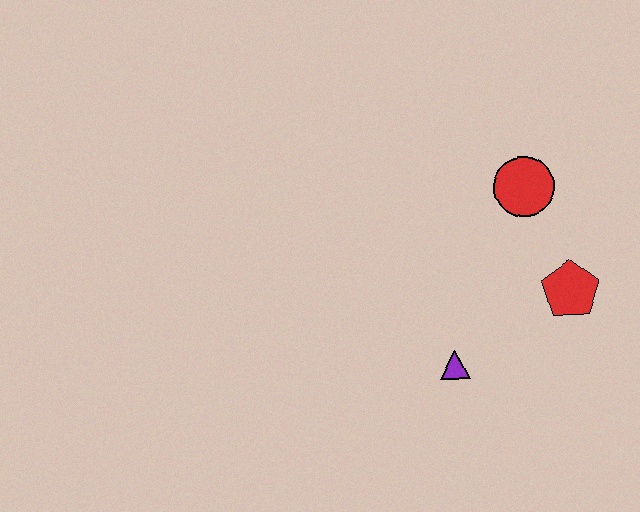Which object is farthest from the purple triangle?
The red circle is farthest from the purple triangle.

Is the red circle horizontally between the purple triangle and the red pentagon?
Yes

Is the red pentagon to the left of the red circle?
No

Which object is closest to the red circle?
The red pentagon is closest to the red circle.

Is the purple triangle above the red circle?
No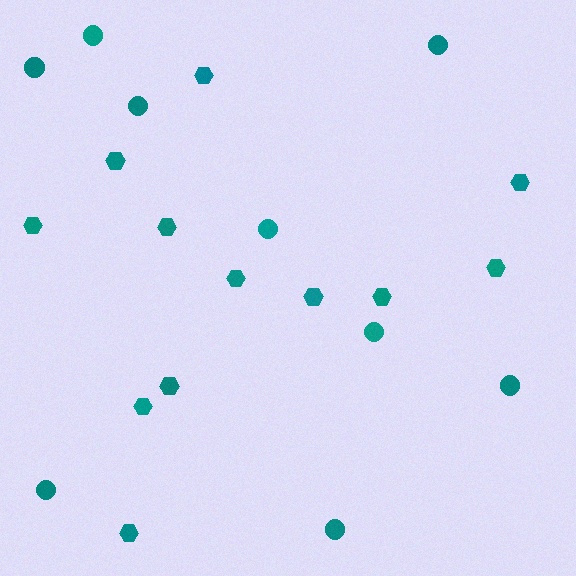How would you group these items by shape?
There are 2 groups: one group of hexagons (12) and one group of circles (9).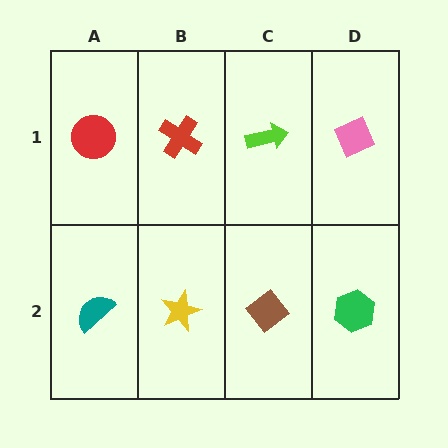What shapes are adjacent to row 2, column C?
A lime arrow (row 1, column C), a yellow star (row 2, column B), a green hexagon (row 2, column D).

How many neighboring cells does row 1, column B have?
3.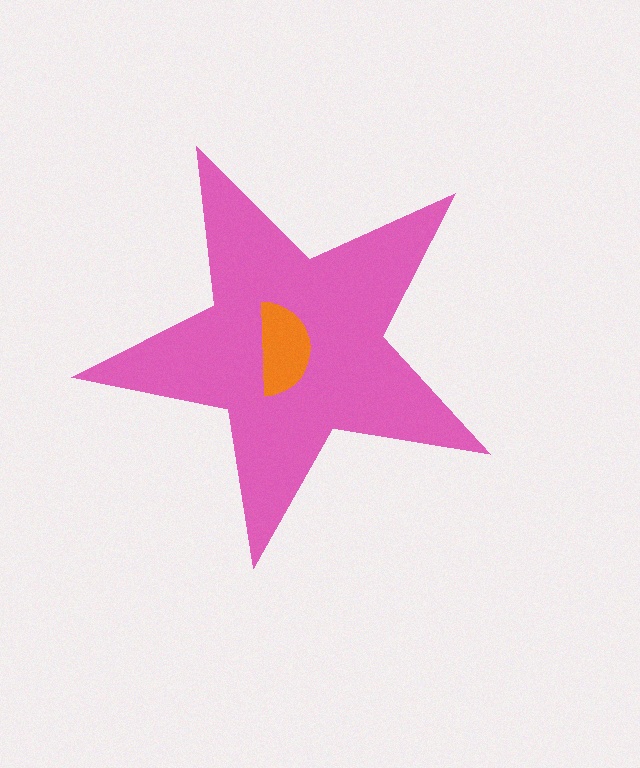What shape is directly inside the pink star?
The orange semicircle.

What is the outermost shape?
The pink star.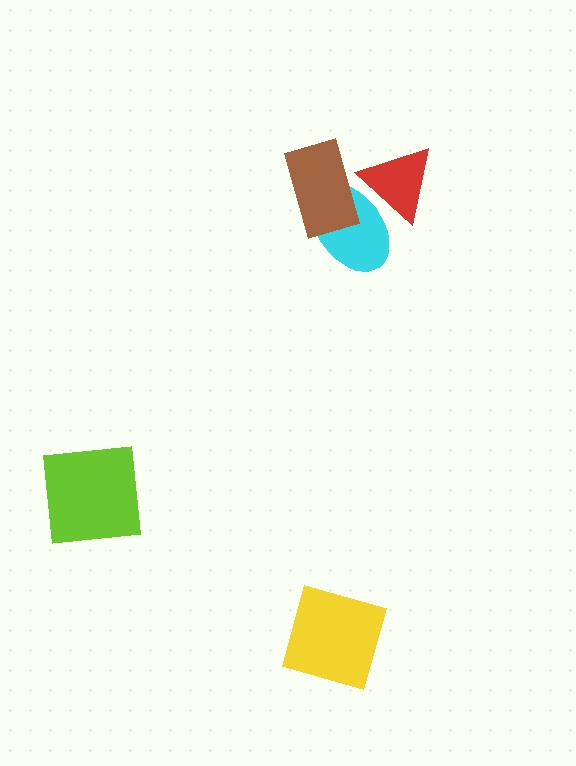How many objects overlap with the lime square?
0 objects overlap with the lime square.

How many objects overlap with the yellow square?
0 objects overlap with the yellow square.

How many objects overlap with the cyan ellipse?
2 objects overlap with the cyan ellipse.